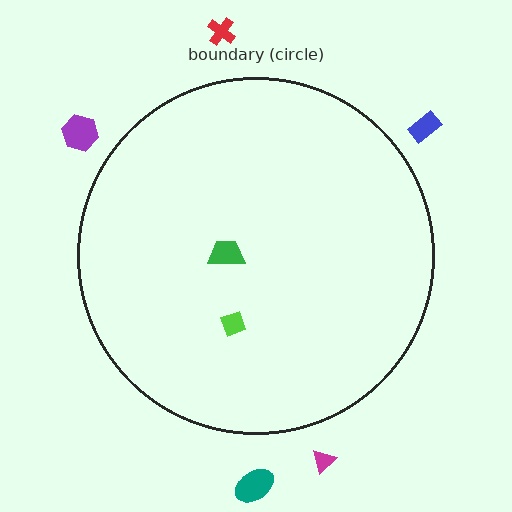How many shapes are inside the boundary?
2 inside, 5 outside.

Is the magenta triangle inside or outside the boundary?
Outside.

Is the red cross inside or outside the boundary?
Outside.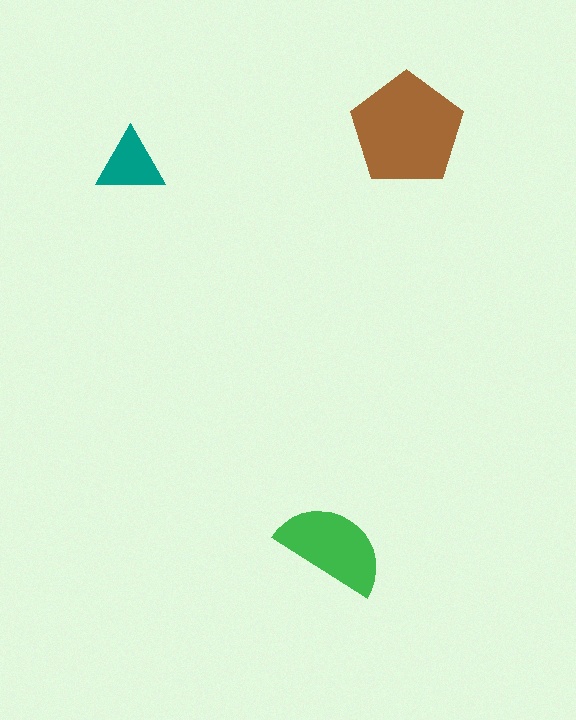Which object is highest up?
The brown pentagon is topmost.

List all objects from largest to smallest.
The brown pentagon, the green semicircle, the teal triangle.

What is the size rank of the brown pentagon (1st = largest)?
1st.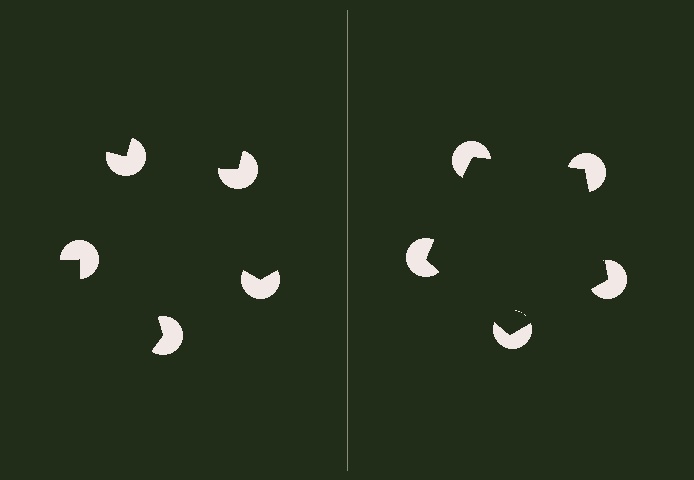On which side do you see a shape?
An illusory pentagon appears on the right side. On the left side the wedge cuts are rotated, so no coherent shape forms.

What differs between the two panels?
The pac-man discs are positioned identically on both sides; only the wedge orientations differ. On the right they align to a pentagon; on the left they are misaligned.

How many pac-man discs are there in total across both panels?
10 — 5 on each side.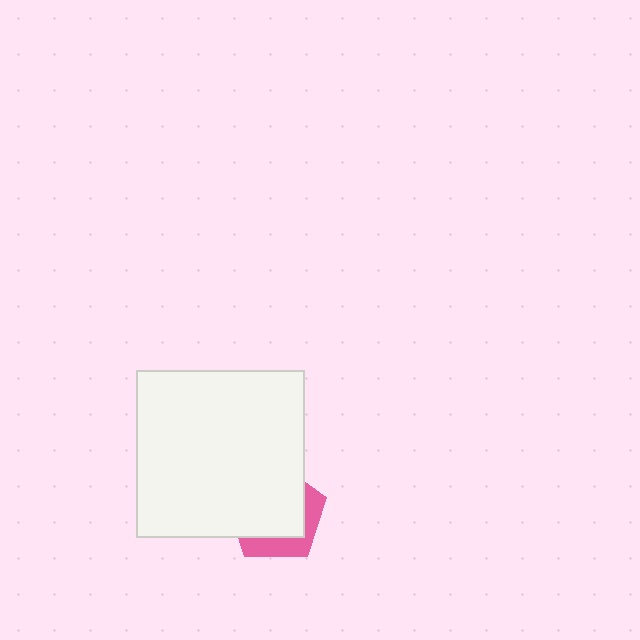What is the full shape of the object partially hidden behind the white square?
The partially hidden object is a pink pentagon.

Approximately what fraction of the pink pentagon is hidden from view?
Roughly 68% of the pink pentagon is hidden behind the white square.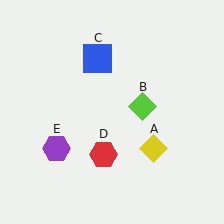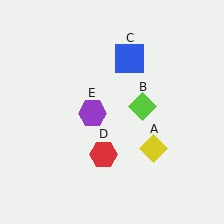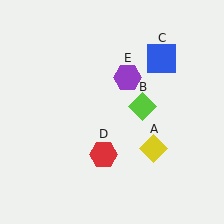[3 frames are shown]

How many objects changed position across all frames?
2 objects changed position: blue square (object C), purple hexagon (object E).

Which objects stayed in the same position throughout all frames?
Yellow diamond (object A) and lime diamond (object B) and red hexagon (object D) remained stationary.